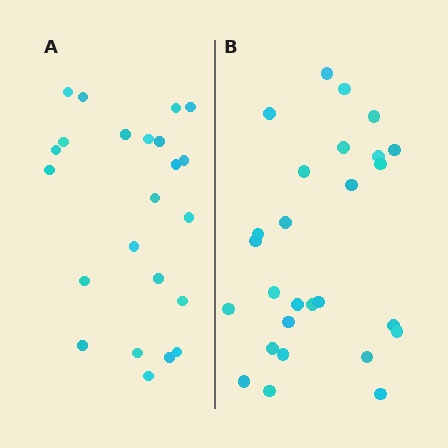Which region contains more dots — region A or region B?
Region B (the right region) has more dots.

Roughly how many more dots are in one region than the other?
Region B has about 4 more dots than region A.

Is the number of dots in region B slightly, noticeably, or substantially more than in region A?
Region B has only slightly more — the two regions are fairly close. The ratio is roughly 1.2 to 1.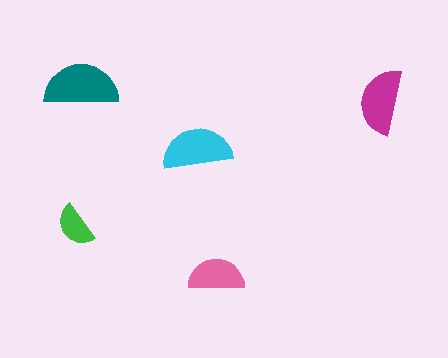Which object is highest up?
The teal semicircle is topmost.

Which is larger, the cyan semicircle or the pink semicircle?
The cyan one.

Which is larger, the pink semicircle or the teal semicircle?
The teal one.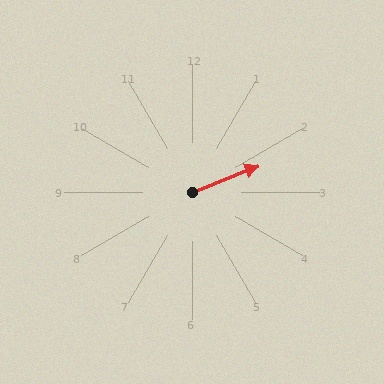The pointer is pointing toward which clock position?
Roughly 2 o'clock.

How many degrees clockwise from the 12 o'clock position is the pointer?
Approximately 68 degrees.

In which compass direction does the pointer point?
East.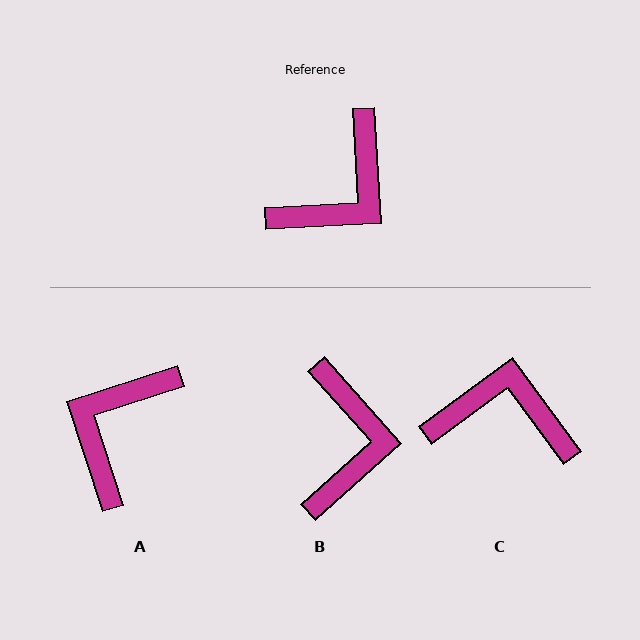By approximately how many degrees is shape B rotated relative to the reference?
Approximately 39 degrees counter-clockwise.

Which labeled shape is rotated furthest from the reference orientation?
A, about 165 degrees away.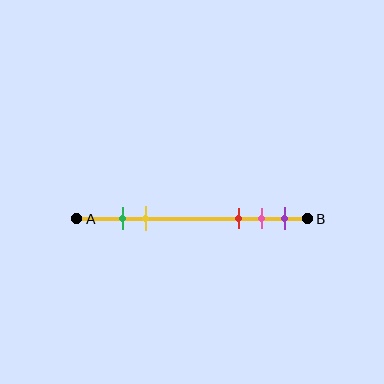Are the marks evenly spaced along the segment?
No, the marks are not evenly spaced.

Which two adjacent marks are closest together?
The green and yellow marks are the closest adjacent pair.